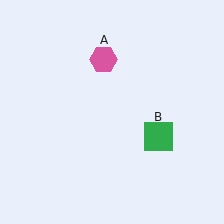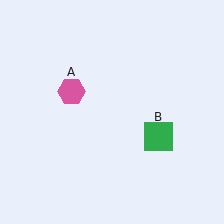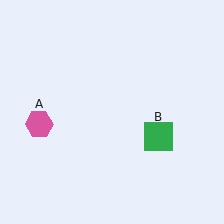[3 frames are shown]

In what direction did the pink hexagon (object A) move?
The pink hexagon (object A) moved down and to the left.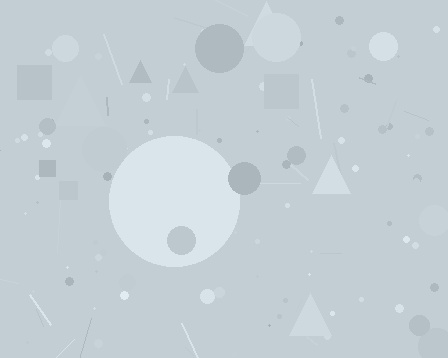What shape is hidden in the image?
A circle is hidden in the image.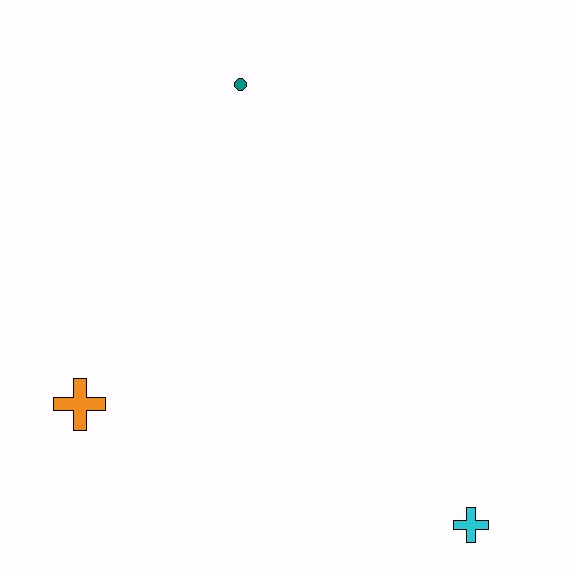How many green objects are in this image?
There are no green objects.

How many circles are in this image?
There is 1 circle.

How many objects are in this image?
There are 3 objects.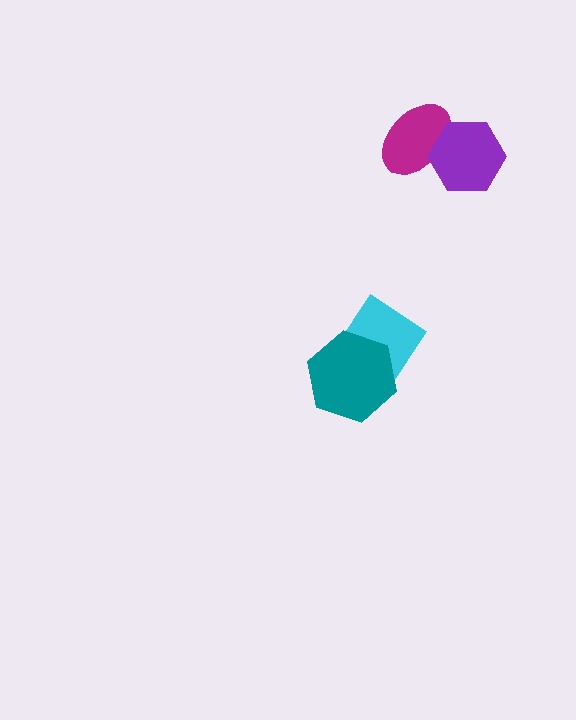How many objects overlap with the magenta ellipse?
1 object overlaps with the magenta ellipse.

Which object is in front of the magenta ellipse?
The purple hexagon is in front of the magenta ellipse.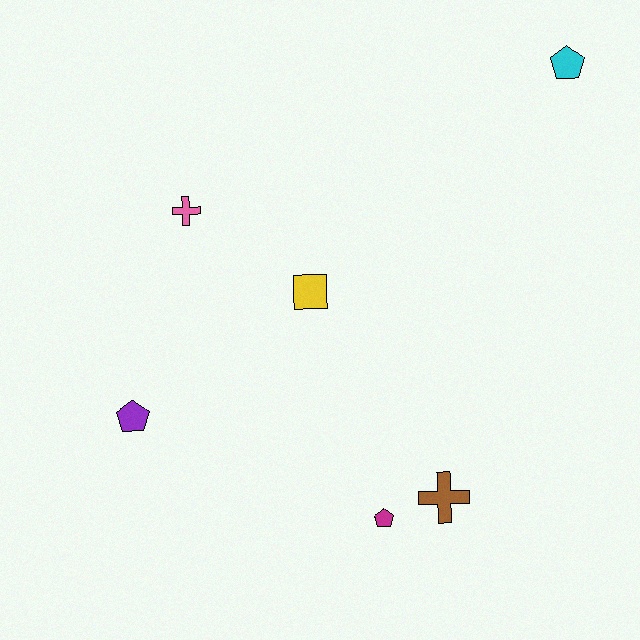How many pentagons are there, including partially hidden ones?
There are 3 pentagons.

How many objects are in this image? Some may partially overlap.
There are 6 objects.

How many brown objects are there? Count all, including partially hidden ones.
There is 1 brown object.